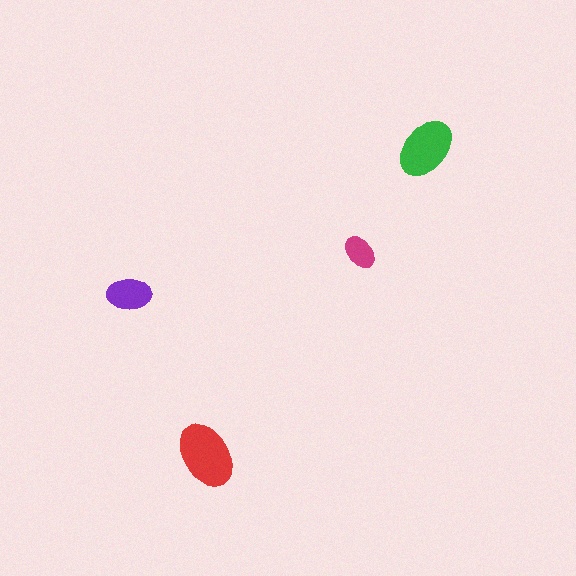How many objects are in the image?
There are 4 objects in the image.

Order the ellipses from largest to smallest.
the red one, the green one, the purple one, the magenta one.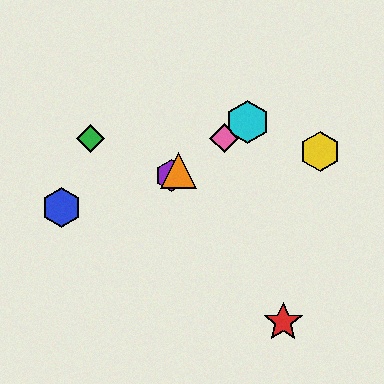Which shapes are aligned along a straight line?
The purple hexagon, the orange triangle, the cyan hexagon, the pink diamond are aligned along a straight line.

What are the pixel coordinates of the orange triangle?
The orange triangle is at (179, 170).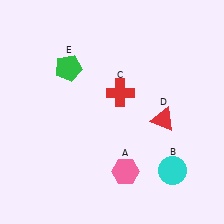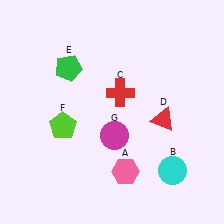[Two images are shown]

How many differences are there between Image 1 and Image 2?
There are 2 differences between the two images.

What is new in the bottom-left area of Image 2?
A lime pentagon (F) was added in the bottom-left area of Image 2.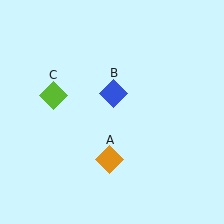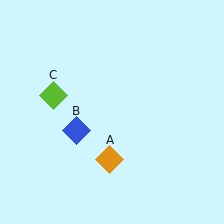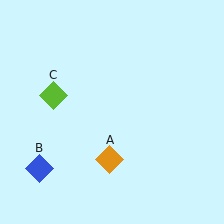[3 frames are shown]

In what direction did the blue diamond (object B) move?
The blue diamond (object B) moved down and to the left.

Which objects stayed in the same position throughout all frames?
Orange diamond (object A) and lime diamond (object C) remained stationary.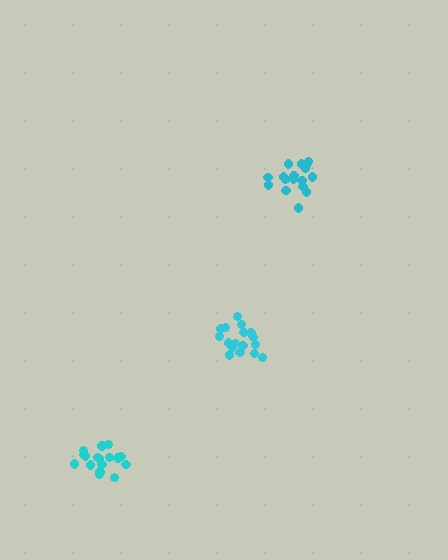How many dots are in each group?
Group 1: 17 dots, Group 2: 17 dots, Group 3: 18 dots (52 total).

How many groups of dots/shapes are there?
There are 3 groups.